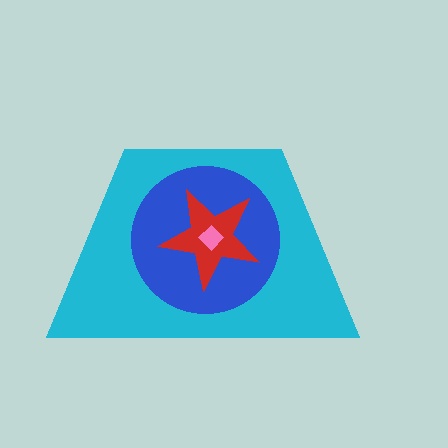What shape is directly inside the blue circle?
The red star.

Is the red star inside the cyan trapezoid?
Yes.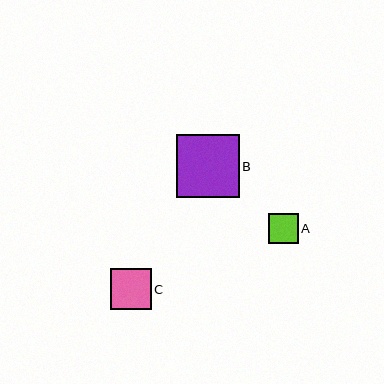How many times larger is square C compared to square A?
Square C is approximately 1.4 times the size of square A.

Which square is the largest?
Square B is the largest with a size of approximately 63 pixels.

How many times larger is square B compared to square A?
Square B is approximately 2.1 times the size of square A.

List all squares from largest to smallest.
From largest to smallest: B, C, A.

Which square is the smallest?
Square A is the smallest with a size of approximately 30 pixels.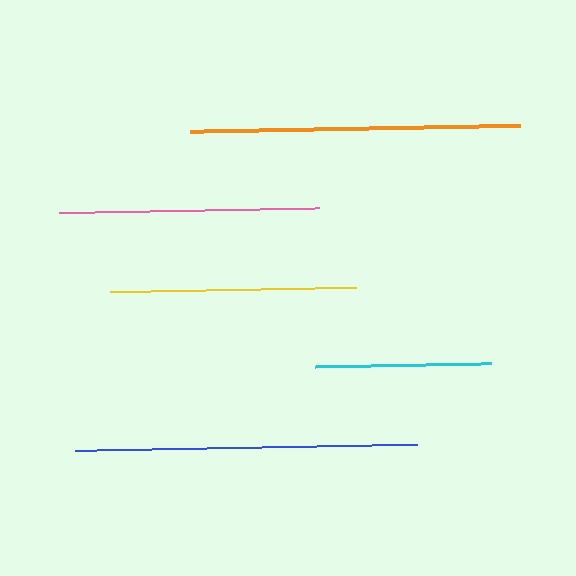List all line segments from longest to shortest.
From longest to shortest: blue, orange, pink, yellow, cyan.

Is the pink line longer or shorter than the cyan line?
The pink line is longer than the cyan line.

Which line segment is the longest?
The blue line is the longest at approximately 343 pixels.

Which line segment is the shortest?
The cyan line is the shortest at approximately 176 pixels.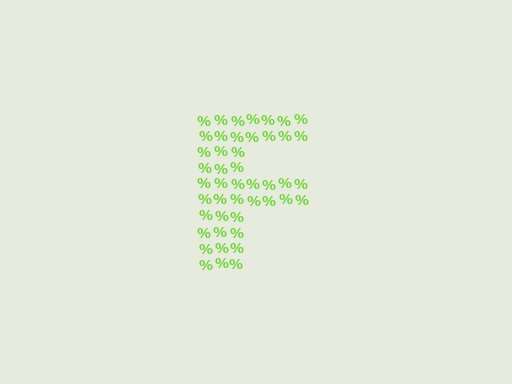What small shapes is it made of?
It is made of small percent signs.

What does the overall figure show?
The overall figure shows the letter F.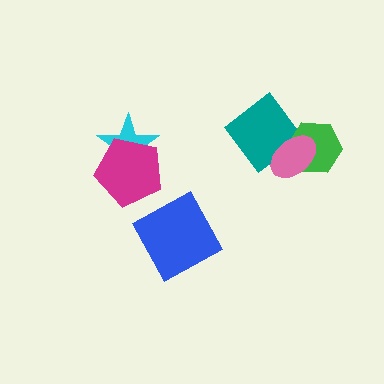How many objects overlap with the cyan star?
1 object overlaps with the cyan star.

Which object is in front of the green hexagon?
The pink ellipse is in front of the green hexagon.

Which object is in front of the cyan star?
The magenta pentagon is in front of the cyan star.